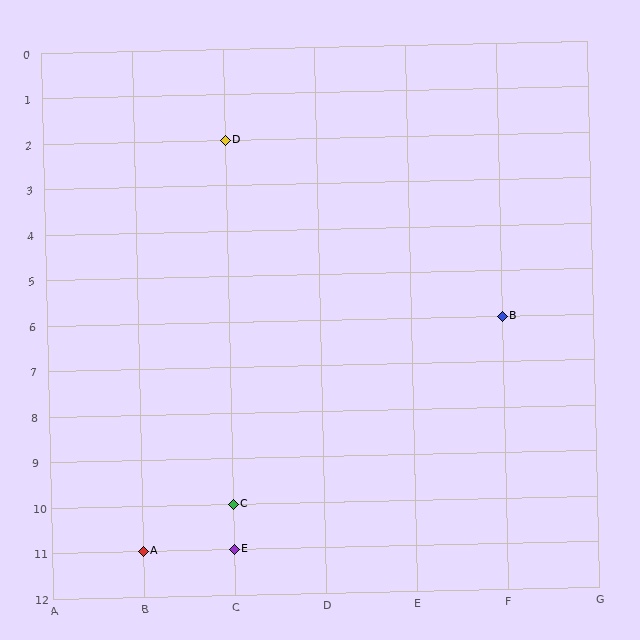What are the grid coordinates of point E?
Point E is at grid coordinates (C, 11).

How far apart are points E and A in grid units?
Points E and A are 1 column apart.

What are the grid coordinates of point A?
Point A is at grid coordinates (B, 11).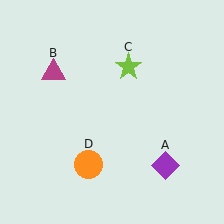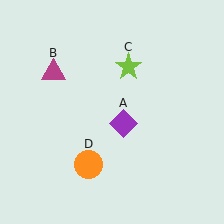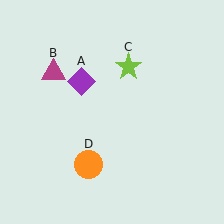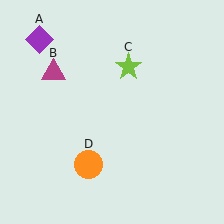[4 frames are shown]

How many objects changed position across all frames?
1 object changed position: purple diamond (object A).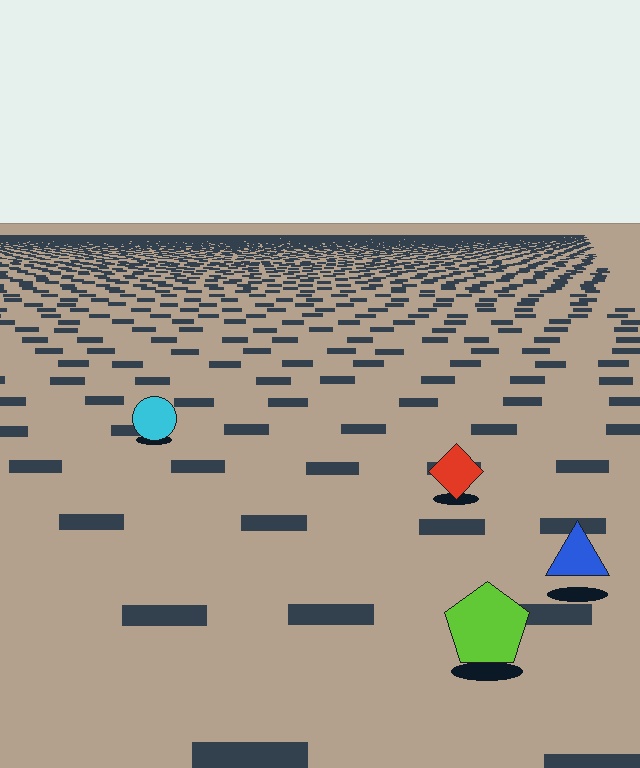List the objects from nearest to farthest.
From nearest to farthest: the lime pentagon, the blue triangle, the red diamond, the cyan circle.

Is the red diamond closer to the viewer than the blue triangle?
No. The blue triangle is closer — you can tell from the texture gradient: the ground texture is coarser near it.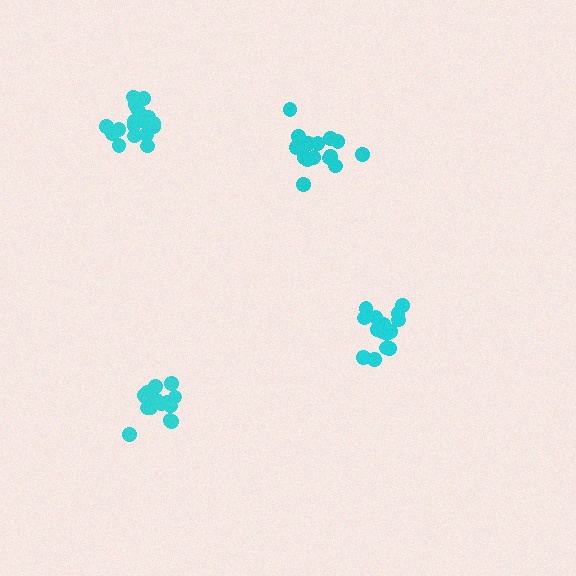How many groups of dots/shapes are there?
There are 4 groups.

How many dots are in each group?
Group 1: 15 dots, Group 2: 19 dots, Group 3: 19 dots, Group 4: 16 dots (69 total).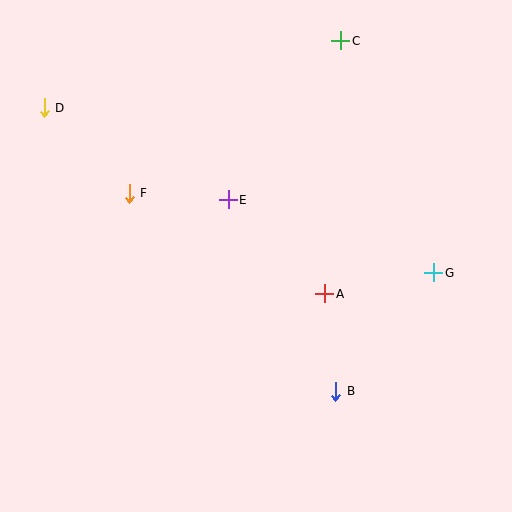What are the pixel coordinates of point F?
Point F is at (129, 193).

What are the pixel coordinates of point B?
Point B is at (336, 391).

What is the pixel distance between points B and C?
The distance between B and C is 351 pixels.